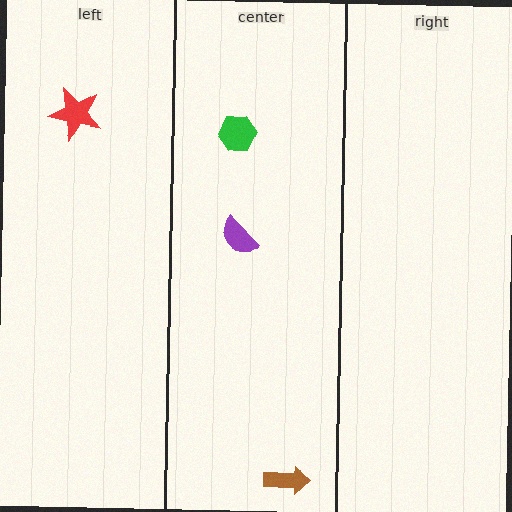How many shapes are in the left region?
1.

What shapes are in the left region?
The red star.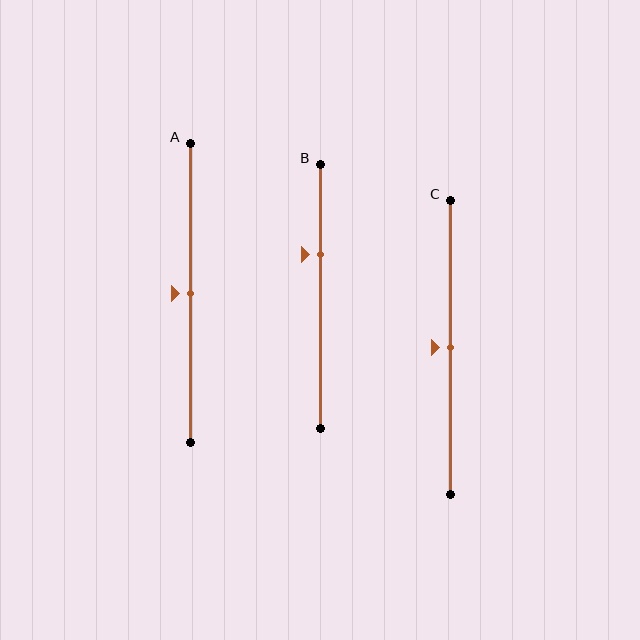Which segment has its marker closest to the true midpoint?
Segment A has its marker closest to the true midpoint.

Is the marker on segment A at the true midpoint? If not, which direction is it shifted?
Yes, the marker on segment A is at the true midpoint.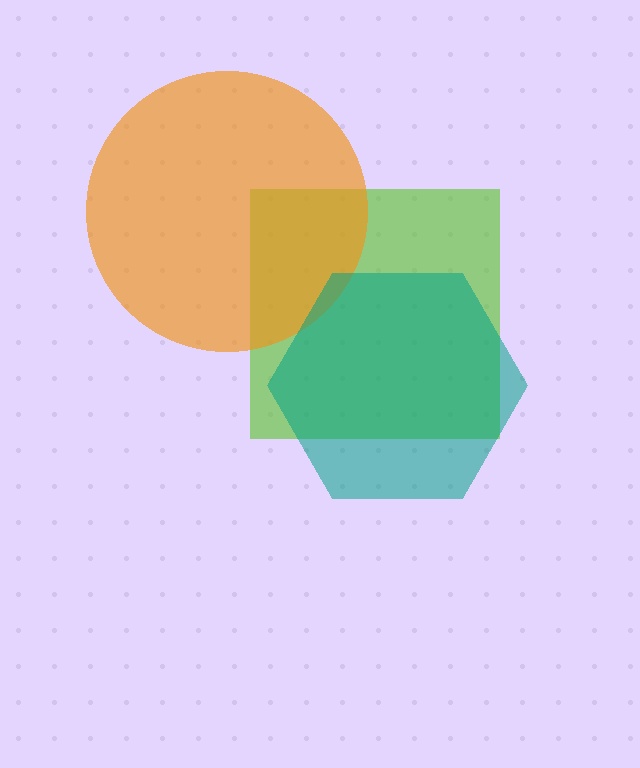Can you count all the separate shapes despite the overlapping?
Yes, there are 3 separate shapes.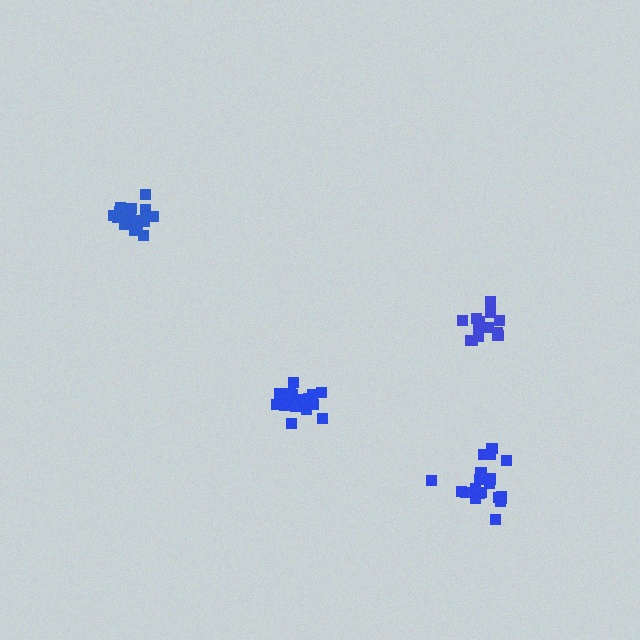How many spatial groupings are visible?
There are 4 spatial groupings.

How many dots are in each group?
Group 1: 20 dots, Group 2: 14 dots, Group 3: 17 dots, Group 4: 17 dots (68 total).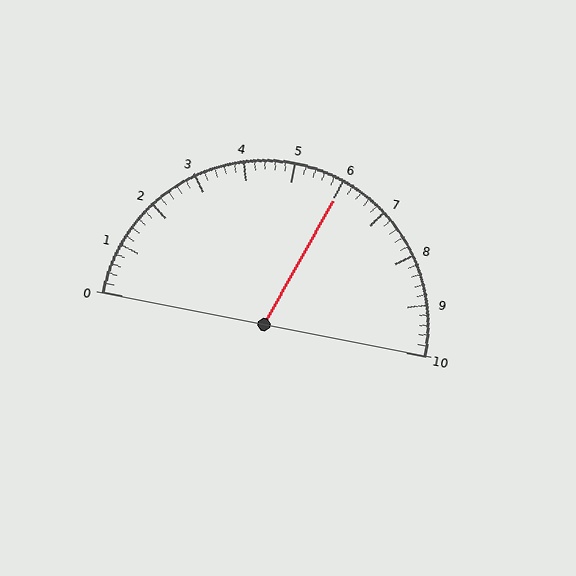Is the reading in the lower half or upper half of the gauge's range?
The reading is in the upper half of the range (0 to 10).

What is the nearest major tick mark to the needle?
The nearest major tick mark is 6.